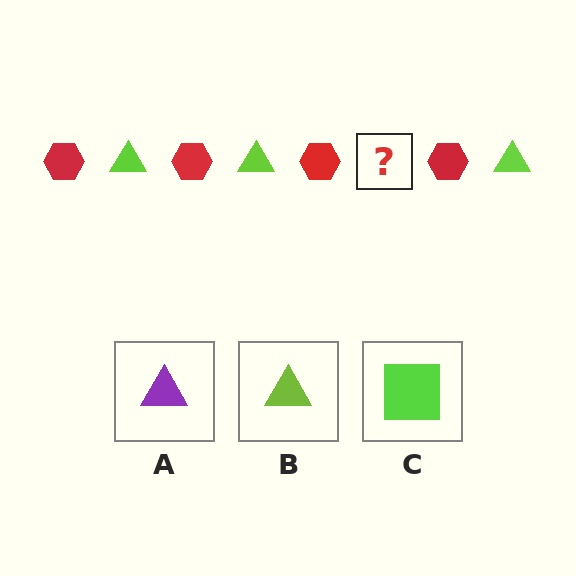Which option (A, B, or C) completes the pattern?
B.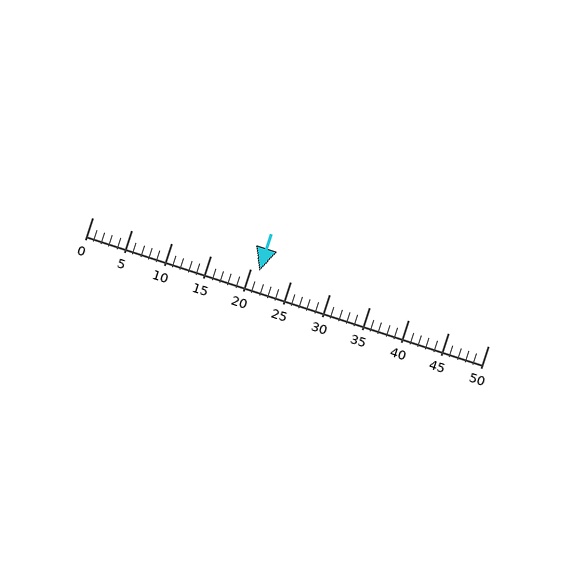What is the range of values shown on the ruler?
The ruler shows values from 0 to 50.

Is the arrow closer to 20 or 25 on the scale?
The arrow is closer to 20.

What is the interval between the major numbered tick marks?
The major tick marks are spaced 5 units apart.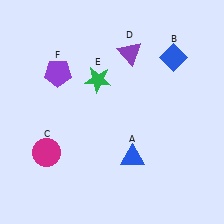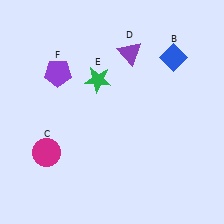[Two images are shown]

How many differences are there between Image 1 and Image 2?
There is 1 difference between the two images.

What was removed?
The blue triangle (A) was removed in Image 2.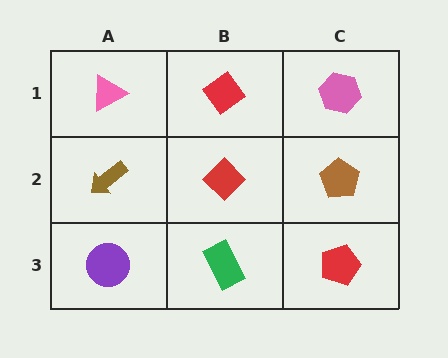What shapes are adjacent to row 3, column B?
A red diamond (row 2, column B), a purple circle (row 3, column A), a red pentagon (row 3, column C).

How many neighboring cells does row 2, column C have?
3.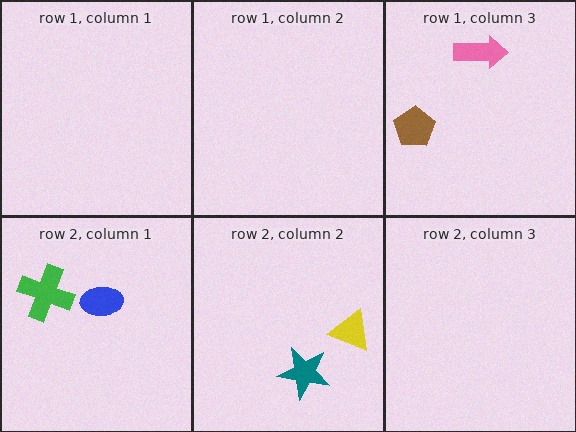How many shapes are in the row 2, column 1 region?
2.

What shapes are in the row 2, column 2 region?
The yellow triangle, the teal star.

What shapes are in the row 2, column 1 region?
The green cross, the blue ellipse.